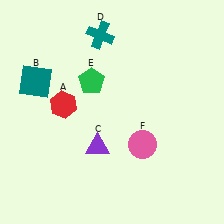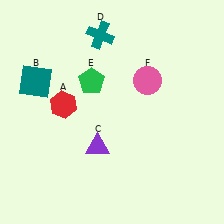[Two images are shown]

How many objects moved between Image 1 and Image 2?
1 object moved between the two images.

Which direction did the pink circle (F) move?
The pink circle (F) moved up.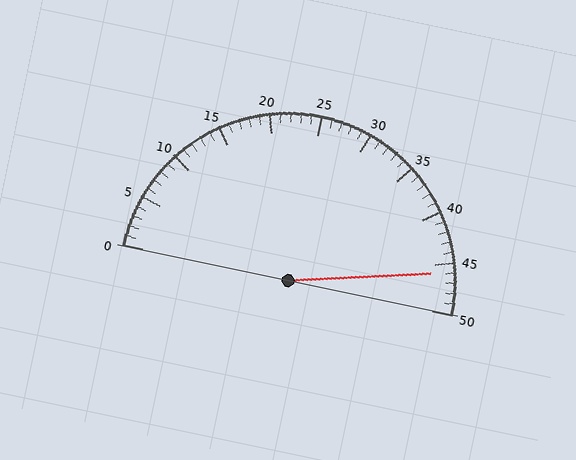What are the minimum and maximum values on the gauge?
The gauge ranges from 0 to 50.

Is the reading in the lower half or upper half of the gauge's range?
The reading is in the upper half of the range (0 to 50).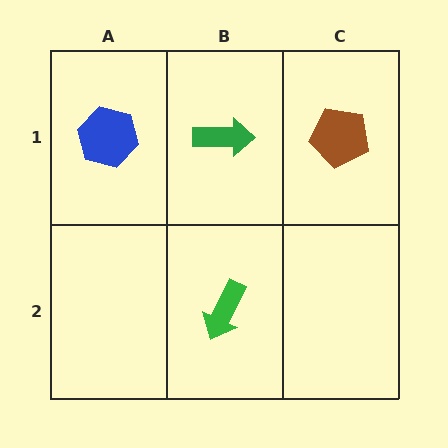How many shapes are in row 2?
1 shape.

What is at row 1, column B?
A green arrow.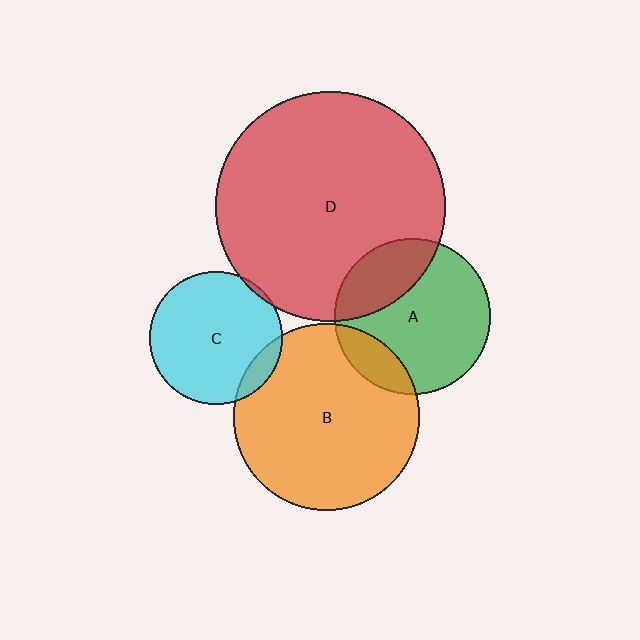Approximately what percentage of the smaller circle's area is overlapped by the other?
Approximately 25%.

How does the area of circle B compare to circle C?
Approximately 2.0 times.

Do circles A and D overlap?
Yes.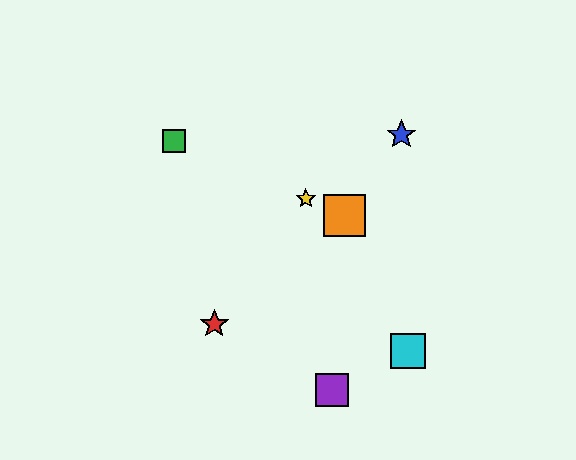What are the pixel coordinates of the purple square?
The purple square is at (332, 390).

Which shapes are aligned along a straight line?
The green square, the yellow star, the orange square are aligned along a straight line.